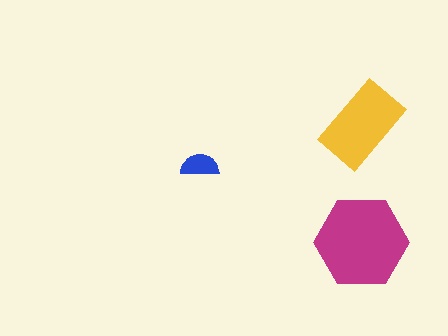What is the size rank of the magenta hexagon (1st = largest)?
1st.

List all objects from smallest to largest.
The blue semicircle, the yellow rectangle, the magenta hexagon.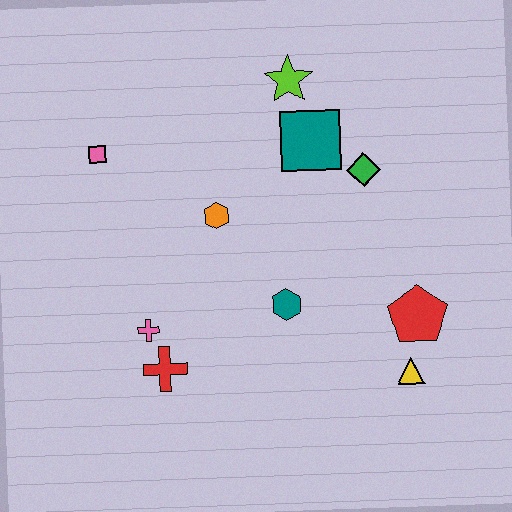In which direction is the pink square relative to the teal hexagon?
The pink square is to the left of the teal hexagon.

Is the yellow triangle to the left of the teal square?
No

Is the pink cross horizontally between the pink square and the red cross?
Yes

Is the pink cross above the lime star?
No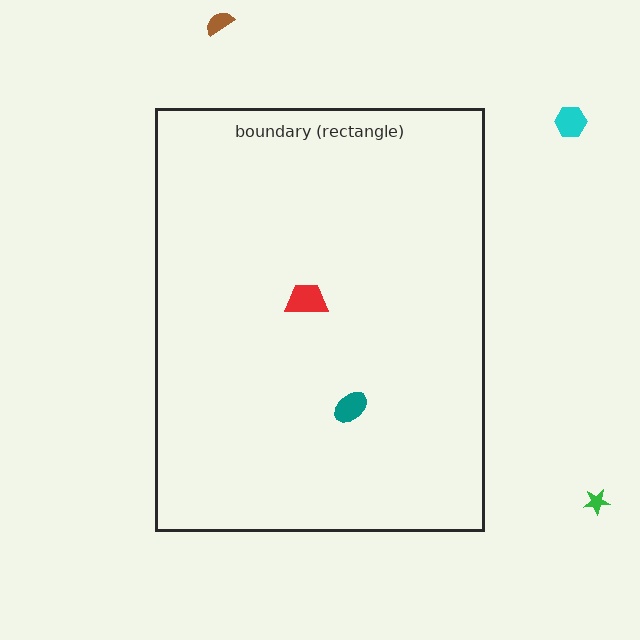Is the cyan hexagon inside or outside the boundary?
Outside.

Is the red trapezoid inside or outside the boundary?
Inside.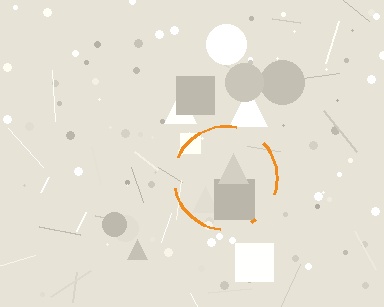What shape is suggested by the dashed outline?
The dashed outline suggests a circle.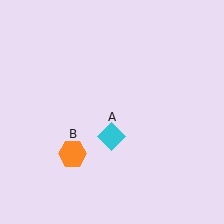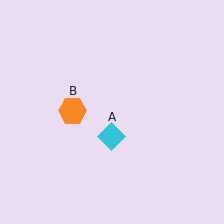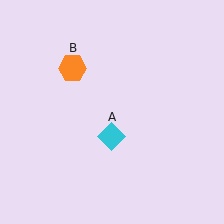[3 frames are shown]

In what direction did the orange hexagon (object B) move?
The orange hexagon (object B) moved up.